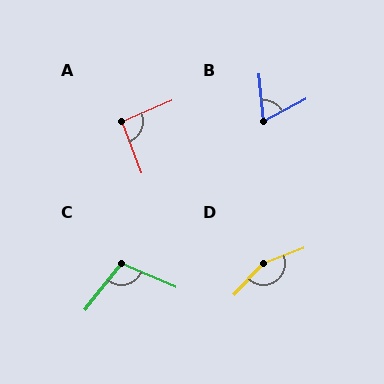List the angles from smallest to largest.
B (67°), A (92°), C (104°), D (155°).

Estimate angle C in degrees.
Approximately 104 degrees.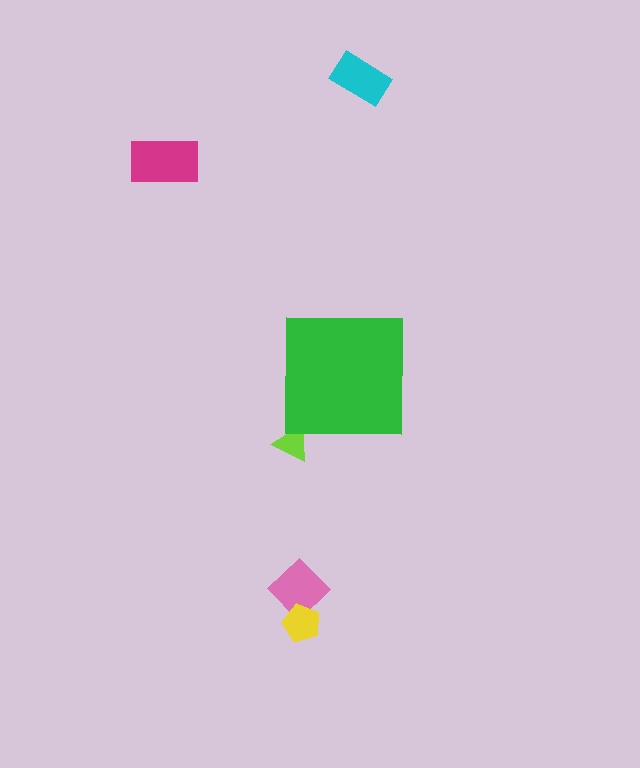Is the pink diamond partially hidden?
No, the pink diamond is fully visible.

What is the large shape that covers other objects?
A green square.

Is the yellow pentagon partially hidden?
No, the yellow pentagon is fully visible.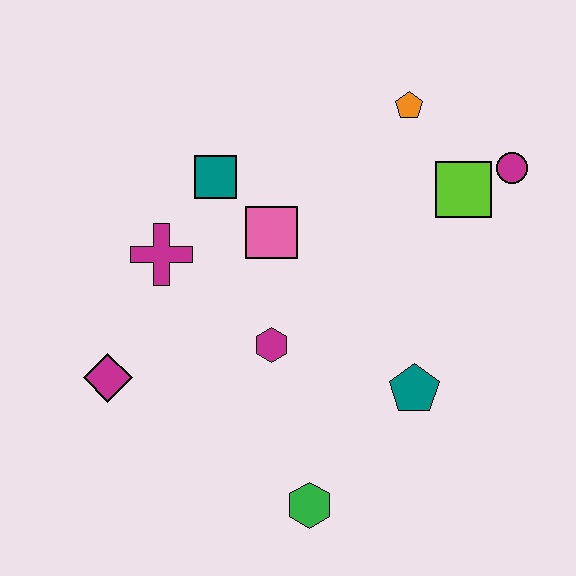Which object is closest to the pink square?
The teal square is closest to the pink square.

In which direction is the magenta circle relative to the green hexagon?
The magenta circle is above the green hexagon.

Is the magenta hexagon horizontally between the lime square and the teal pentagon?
No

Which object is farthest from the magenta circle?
The magenta diamond is farthest from the magenta circle.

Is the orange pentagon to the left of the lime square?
Yes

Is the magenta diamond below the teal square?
Yes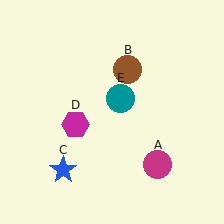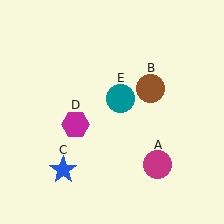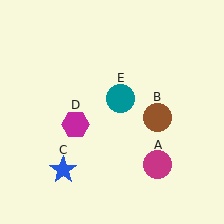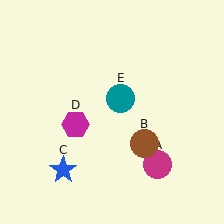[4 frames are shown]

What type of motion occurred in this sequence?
The brown circle (object B) rotated clockwise around the center of the scene.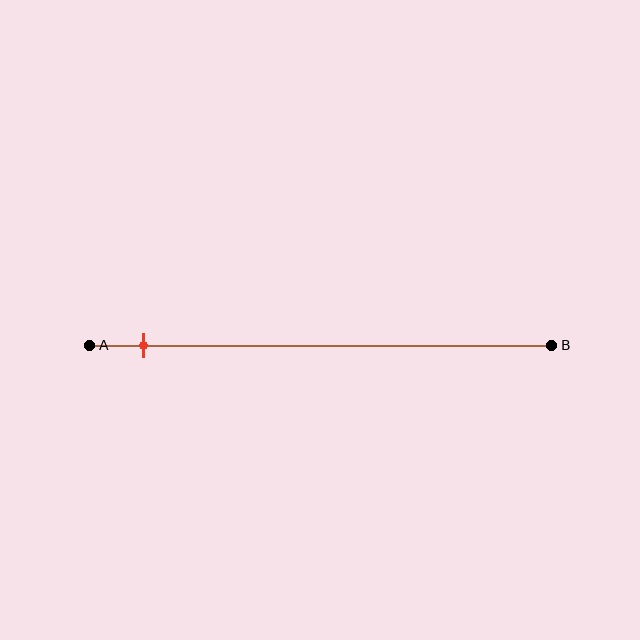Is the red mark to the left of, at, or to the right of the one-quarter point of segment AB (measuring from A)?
The red mark is to the left of the one-quarter point of segment AB.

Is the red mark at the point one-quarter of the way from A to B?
No, the mark is at about 10% from A, not at the 25% one-quarter point.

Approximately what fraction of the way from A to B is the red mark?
The red mark is approximately 10% of the way from A to B.